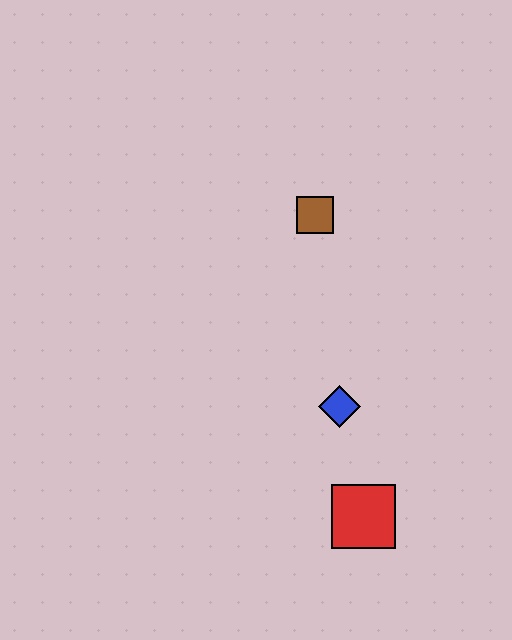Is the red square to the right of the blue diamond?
Yes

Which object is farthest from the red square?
The brown square is farthest from the red square.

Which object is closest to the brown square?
The blue diamond is closest to the brown square.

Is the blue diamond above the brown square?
No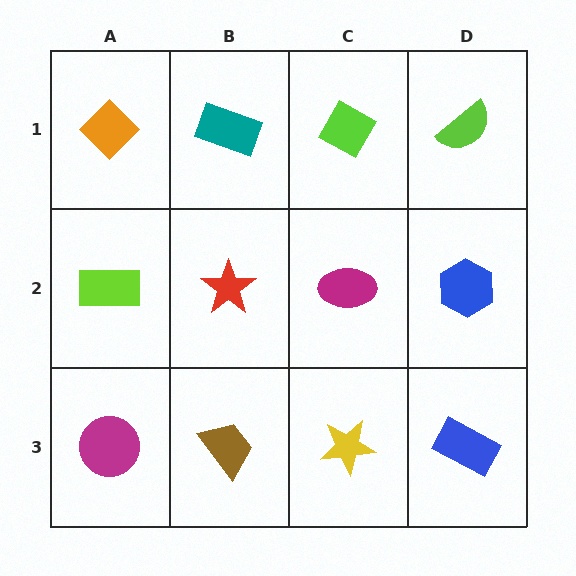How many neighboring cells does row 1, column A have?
2.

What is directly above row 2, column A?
An orange diamond.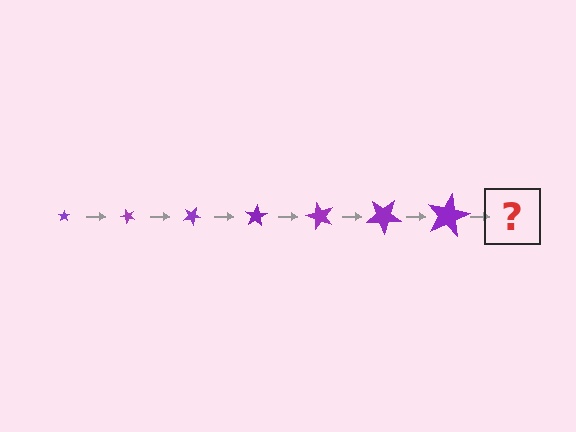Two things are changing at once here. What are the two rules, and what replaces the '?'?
The two rules are that the star grows larger each step and it rotates 50 degrees each step. The '?' should be a star, larger than the previous one and rotated 350 degrees from the start.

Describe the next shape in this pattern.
It should be a star, larger than the previous one and rotated 350 degrees from the start.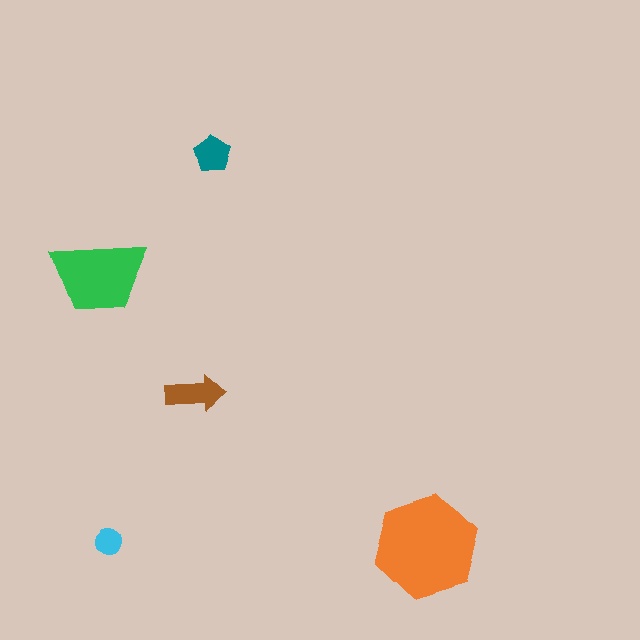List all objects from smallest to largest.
The cyan circle, the teal pentagon, the brown arrow, the green trapezoid, the orange hexagon.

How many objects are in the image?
There are 5 objects in the image.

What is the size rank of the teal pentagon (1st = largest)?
4th.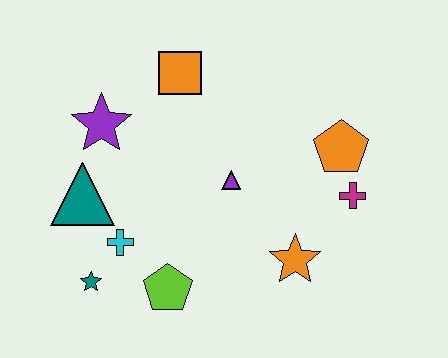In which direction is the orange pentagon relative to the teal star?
The orange pentagon is to the right of the teal star.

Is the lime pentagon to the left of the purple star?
No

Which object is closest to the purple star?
The teal triangle is closest to the purple star.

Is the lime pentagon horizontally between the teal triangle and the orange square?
Yes